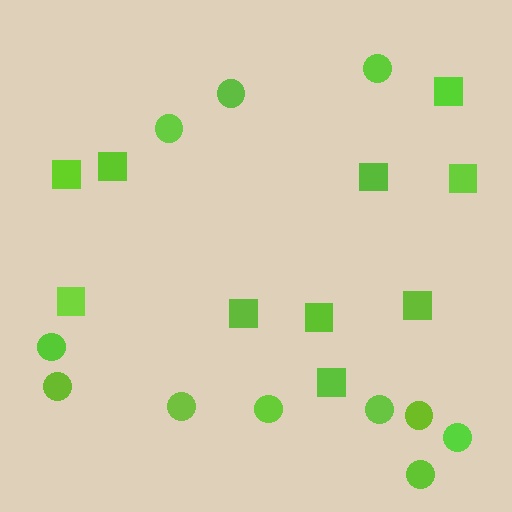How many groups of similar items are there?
There are 2 groups: one group of circles (11) and one group of squares (10).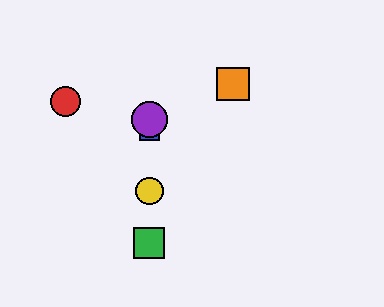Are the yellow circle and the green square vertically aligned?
Yes, both are at x≈149.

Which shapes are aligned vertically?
The blue square, the green square, the yellow circle, the purple circle are aligned vertically.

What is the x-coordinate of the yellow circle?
The yellow circle is at x≈149.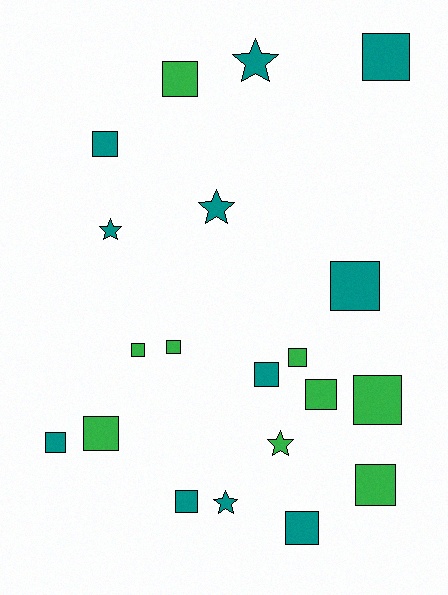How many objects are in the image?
There are 20 objects.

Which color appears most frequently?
Teal, with 11 objects.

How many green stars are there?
There is 1 green star.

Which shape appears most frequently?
Square, with 15 objects.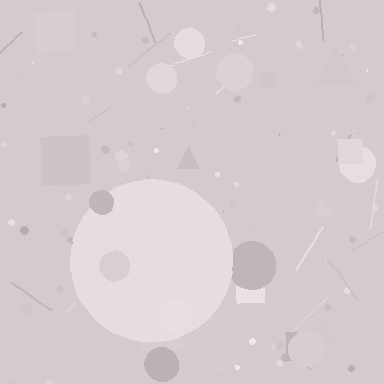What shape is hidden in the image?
A circle is hidden in the image.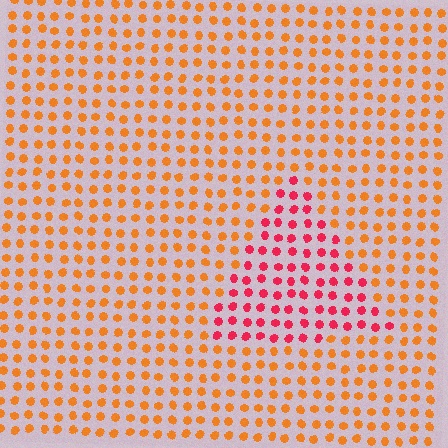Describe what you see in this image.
The image is filled with small orange elements in a uniform arrangement. A triangle-shaped region is visible where the elements are tinted to a slightly different hue, forming a subtle color boundary.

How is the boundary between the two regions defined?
The boundary is defined purely by a slight shift in hue (about 42 degrees). Spacing, size, and orientation are identical on both sides.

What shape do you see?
I see a triangle.